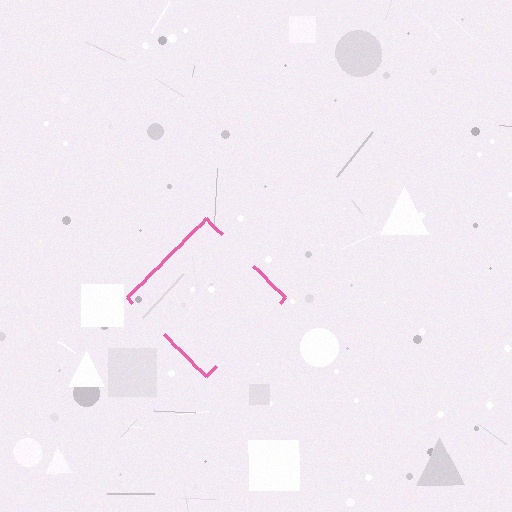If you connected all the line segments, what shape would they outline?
They would outline a diamond.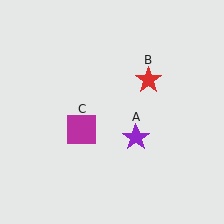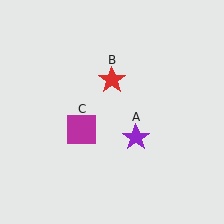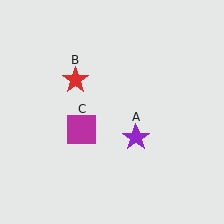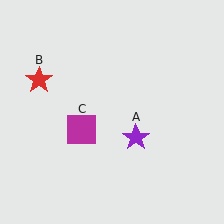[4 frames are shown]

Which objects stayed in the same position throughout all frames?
Purple star (object A) and magenta square (object C) remained stationary.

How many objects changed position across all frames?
1 object changed position: red star (object B).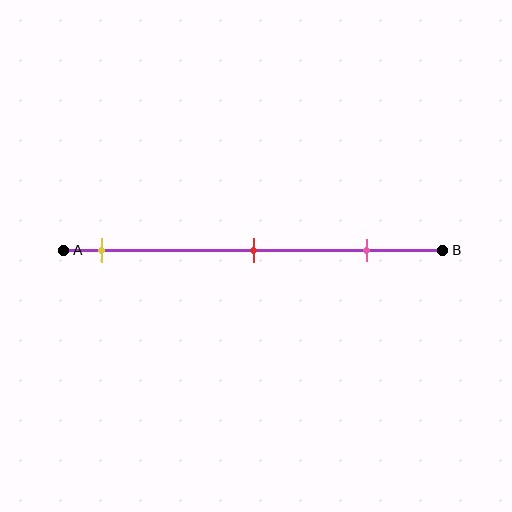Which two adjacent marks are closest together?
The red and pink marks are the closest adjacent pair.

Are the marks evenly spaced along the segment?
Yes, the marks are approximately evenly spaced.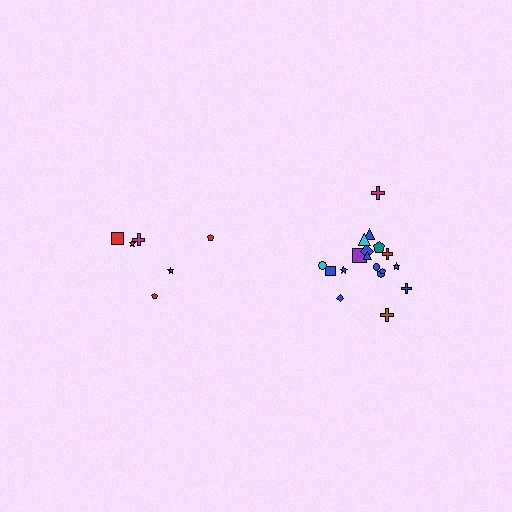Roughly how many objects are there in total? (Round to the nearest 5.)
Roughly 25 objects in total.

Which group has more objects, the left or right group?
The right group.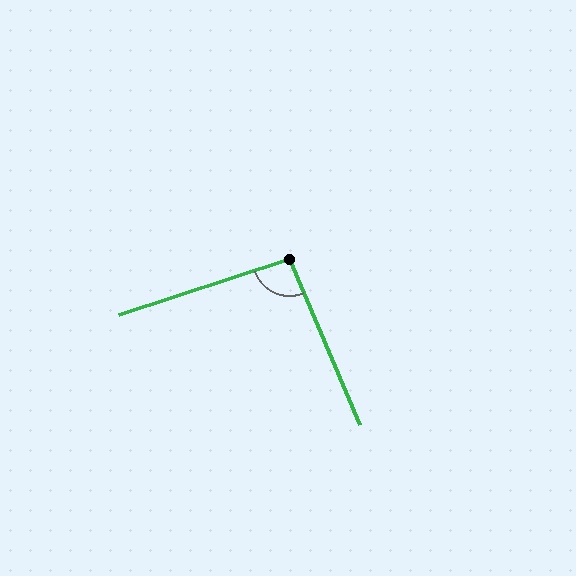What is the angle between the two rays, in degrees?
Approximately 95 degrees.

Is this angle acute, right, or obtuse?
It is approximately a right angle.